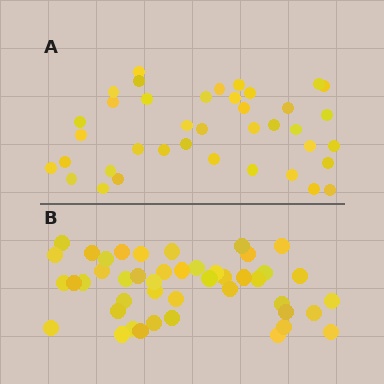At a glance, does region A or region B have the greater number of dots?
Region B (the bottom region) has more dots.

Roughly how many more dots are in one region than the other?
Region B has about 6 more dots than region A.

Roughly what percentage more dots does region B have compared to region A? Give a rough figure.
About 15% more.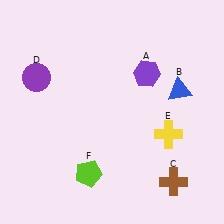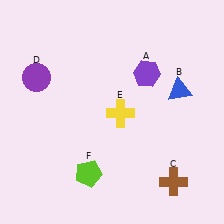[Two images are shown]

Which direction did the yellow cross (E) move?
The yellow cross (E) moved left.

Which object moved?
The yellow cross (E) moved left.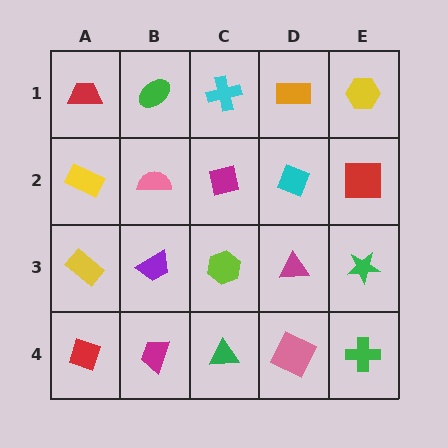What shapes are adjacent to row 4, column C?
A lime hexagon (row 3, column C), a magenta trapezoid (row 4, column B), a pink square (row 4, column D).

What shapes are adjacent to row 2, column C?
A cyan cross (row 1, column C), a lime hexagon (row 3, column C), a pink semicircle (row 2, column B), a cyan diamond (row 2, column D).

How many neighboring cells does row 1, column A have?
2.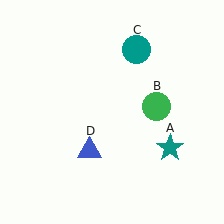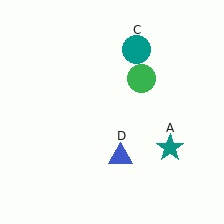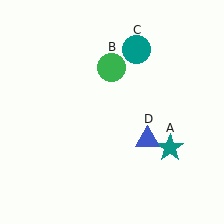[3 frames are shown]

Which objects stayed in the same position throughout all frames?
Teal star (object A) and teal circle (object C) remained stationary.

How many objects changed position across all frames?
2 objects changed position: green circle (object B), blue triangle (object D).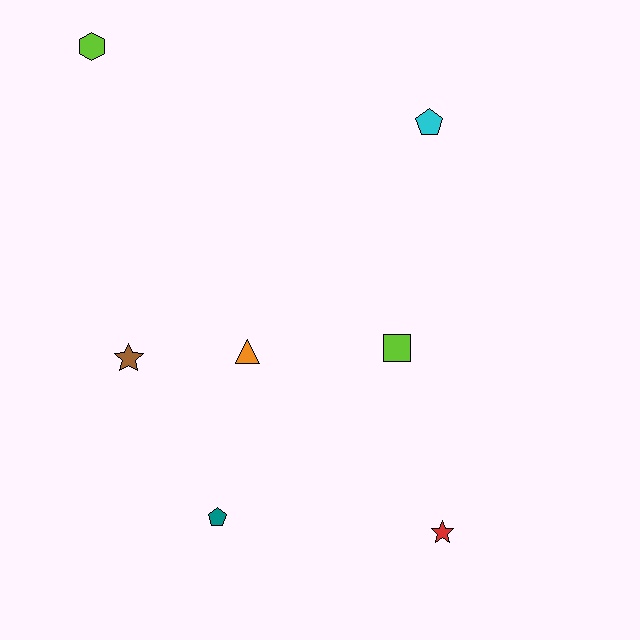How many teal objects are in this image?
There is 1 teal object.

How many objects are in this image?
There are 7 objects.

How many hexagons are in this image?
There is 1 hexagon.